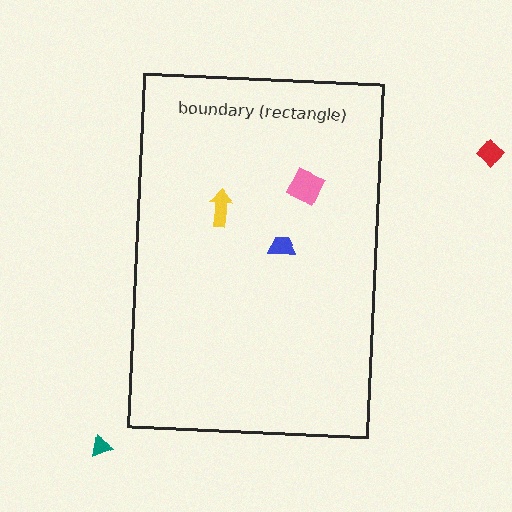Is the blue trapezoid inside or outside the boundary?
Inside.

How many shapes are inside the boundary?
3 inside, 2 outside.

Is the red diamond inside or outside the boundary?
Outside.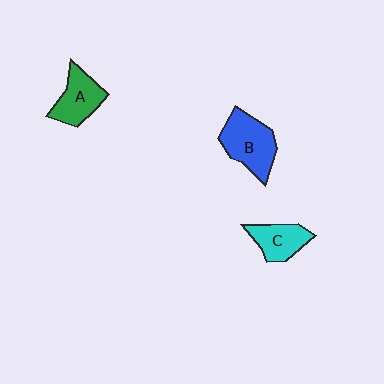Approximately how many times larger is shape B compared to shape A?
Approximately 1.3 times.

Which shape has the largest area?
Shape B (blue).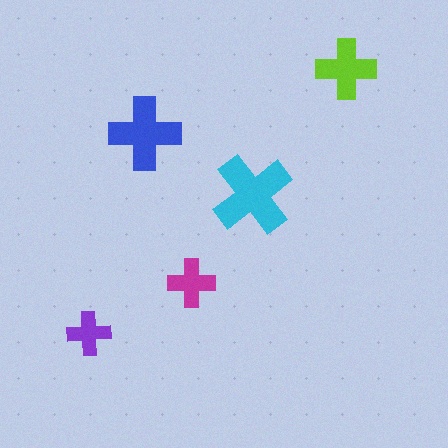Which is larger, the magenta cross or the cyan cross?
The cyan one.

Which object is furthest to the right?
The lime cross is rightmost.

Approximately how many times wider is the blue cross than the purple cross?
About 1.5 times wider.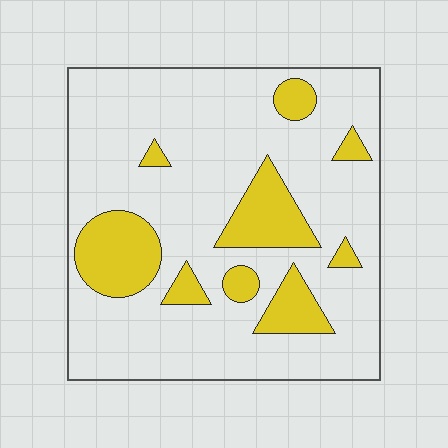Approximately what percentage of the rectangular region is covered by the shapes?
Approximately 20%.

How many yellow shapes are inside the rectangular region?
9.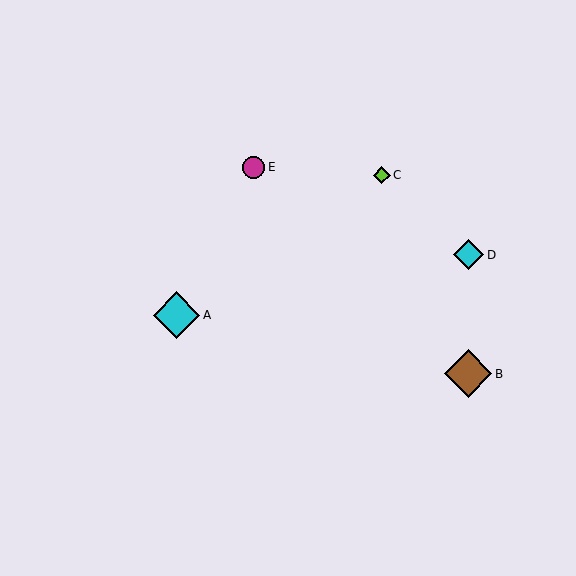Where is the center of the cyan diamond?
The center of the cyan diamond is at (469, 255).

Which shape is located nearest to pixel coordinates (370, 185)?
The lime diamond (labeled C) at (382, 175) is nearest to that location.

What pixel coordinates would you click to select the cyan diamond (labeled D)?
Click at (469, 255) to select the cyan diamond D.